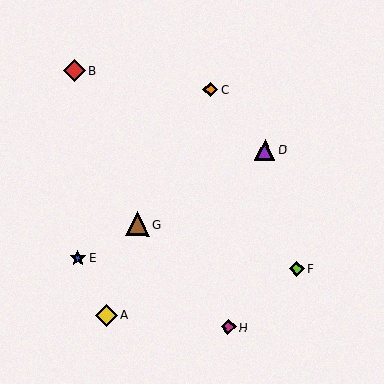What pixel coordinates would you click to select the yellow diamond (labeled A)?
Click at (106, 315) to select the yellow diamond A.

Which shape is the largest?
The brown triangle (labeled G) is the largest.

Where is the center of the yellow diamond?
The center of the yellow diamond is at (106, 315).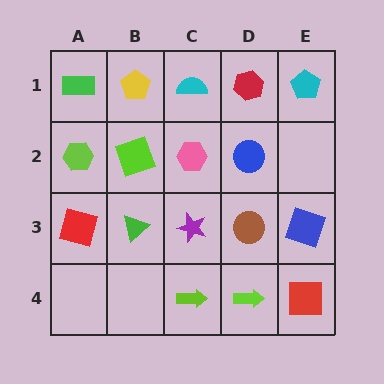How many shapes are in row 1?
5 shapes.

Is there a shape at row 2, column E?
No, that cell is empty.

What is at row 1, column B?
A yellow pentagon.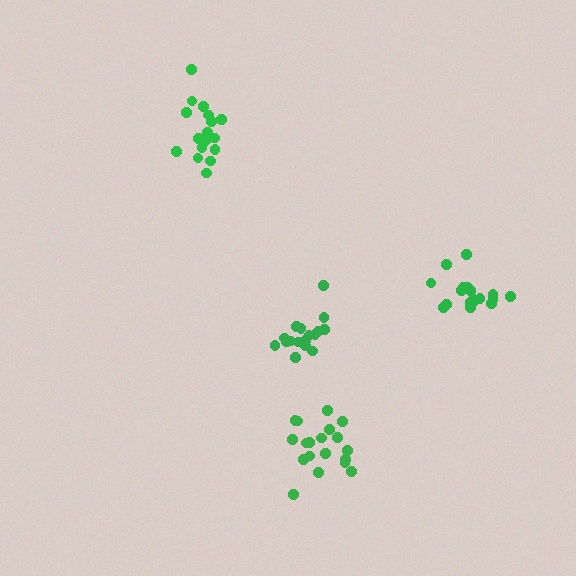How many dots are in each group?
Group 1: 17 dots, Group 2: 19 dots, Group 3: 17 dots, Group 4: 18 dots (71 total).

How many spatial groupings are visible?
There are 4 spatial groupings.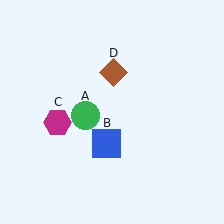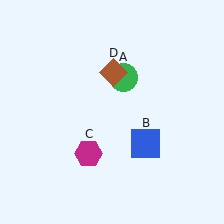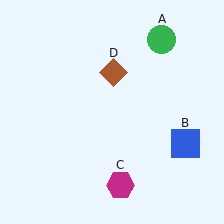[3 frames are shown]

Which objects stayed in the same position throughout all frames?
Brown diamond (object D) remained stationary.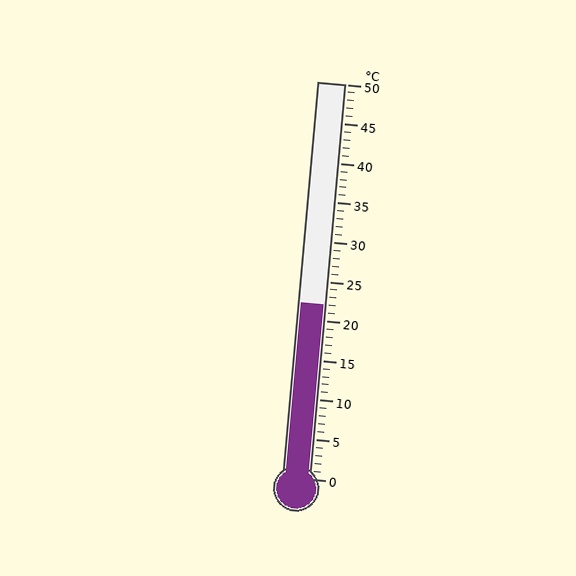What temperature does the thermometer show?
The thermometer shows approximately 22°C.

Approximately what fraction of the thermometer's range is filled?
The thermometer is filled to approximately 45% of its range.